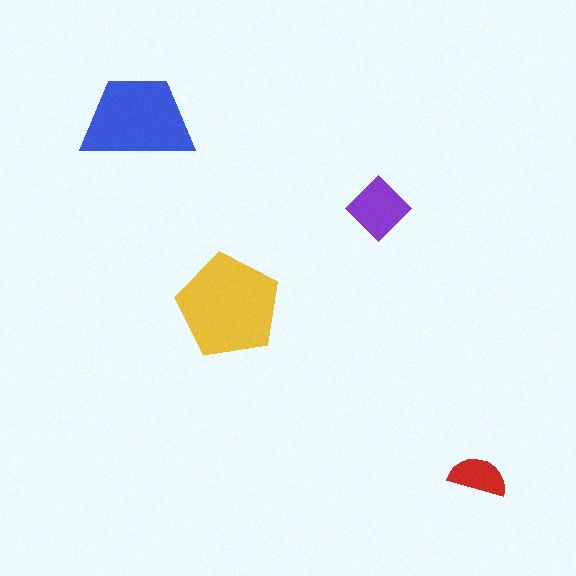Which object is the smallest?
The red semicircle.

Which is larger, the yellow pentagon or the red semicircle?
The yellow pentagon.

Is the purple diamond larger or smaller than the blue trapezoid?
Smaller.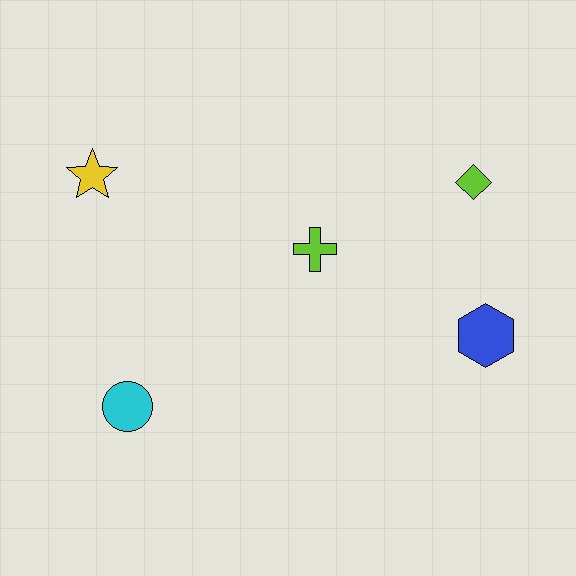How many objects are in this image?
There are 5 objects.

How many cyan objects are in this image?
There is 1 cyan object.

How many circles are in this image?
There is 1 circle.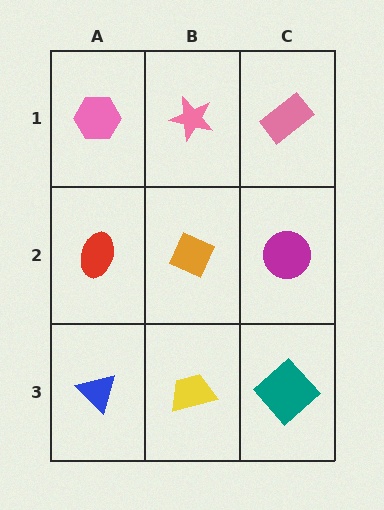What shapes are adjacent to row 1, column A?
A red ellipse (row 2, column A), a pink star (row 1, column B).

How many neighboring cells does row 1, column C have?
2.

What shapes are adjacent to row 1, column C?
A magenta circle (row 2, column C), a pink star (row 1, column B).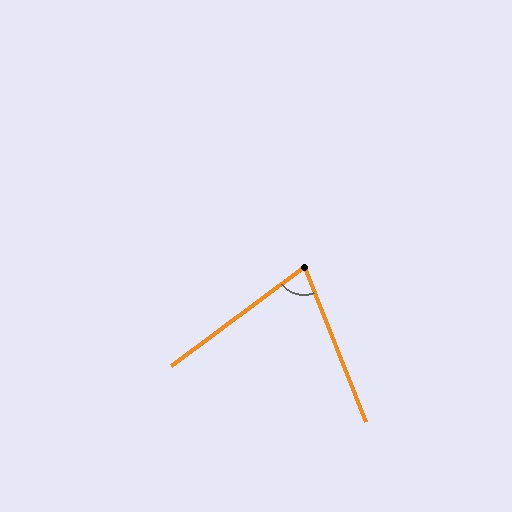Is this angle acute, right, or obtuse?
It is acute.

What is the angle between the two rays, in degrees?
Approximately 75 degrees.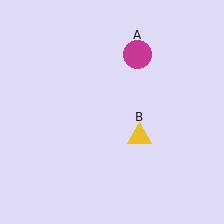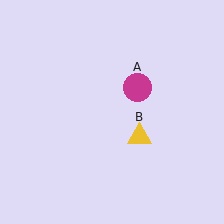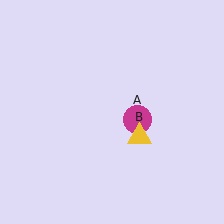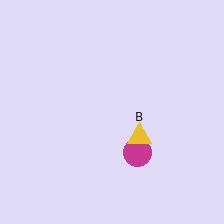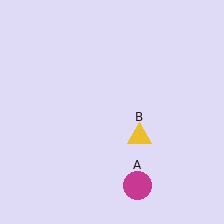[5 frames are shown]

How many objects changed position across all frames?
1 object changed position: magenta circle (object A).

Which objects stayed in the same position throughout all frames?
Yellow triangle (object B) remained stationary.